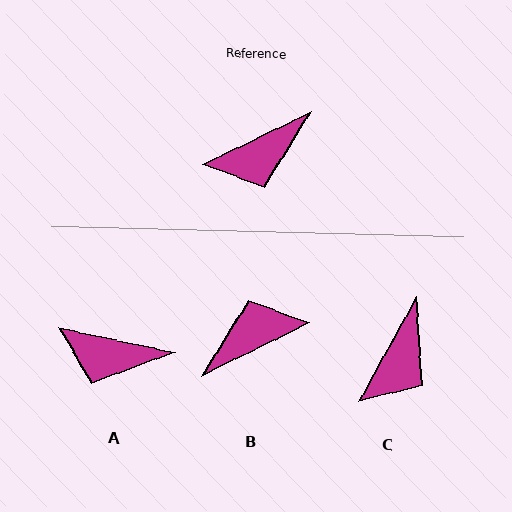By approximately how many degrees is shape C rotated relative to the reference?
Approximately 35 degrees counter-clockwise.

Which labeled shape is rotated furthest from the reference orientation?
B, about 180 degrees away.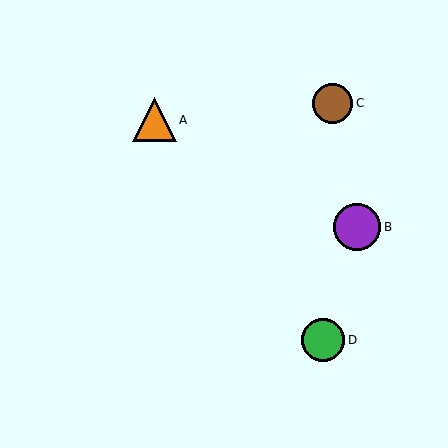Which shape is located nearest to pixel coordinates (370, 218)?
The purple circle (labeled B) at (357, 227) is nearest to that location.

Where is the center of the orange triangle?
The center of the orange triangle is at (154, 120).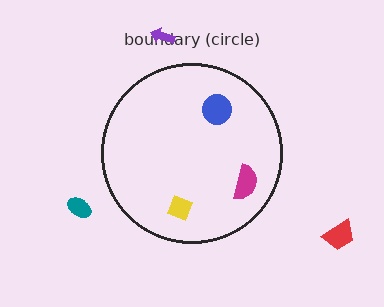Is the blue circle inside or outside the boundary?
Inside.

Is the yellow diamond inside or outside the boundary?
Inside.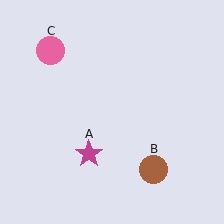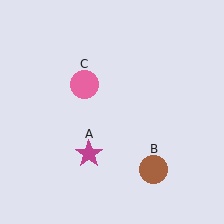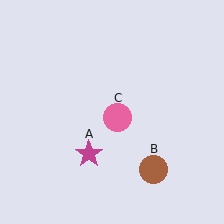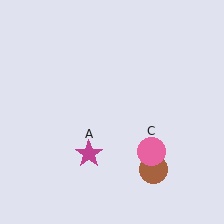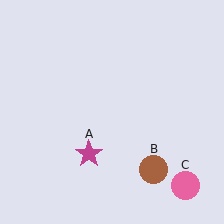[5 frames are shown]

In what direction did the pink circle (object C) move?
The pink circle (object C) moved down and to the right.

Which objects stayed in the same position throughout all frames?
Magenta star (object A) and brown circle (object B) remained stationary.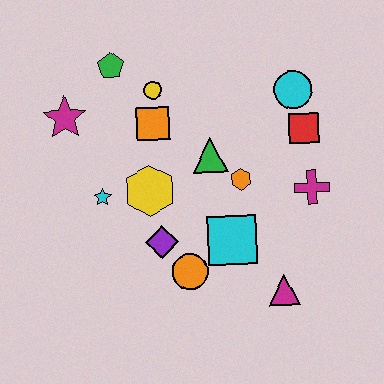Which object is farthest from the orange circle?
The green pentagon is farthest from the orange circle.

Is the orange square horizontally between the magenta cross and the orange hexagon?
No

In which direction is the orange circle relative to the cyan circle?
The orange circle is below the cyan circle.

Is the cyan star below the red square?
Yes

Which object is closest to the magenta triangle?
The cyan square is closest to the magenta triangle.